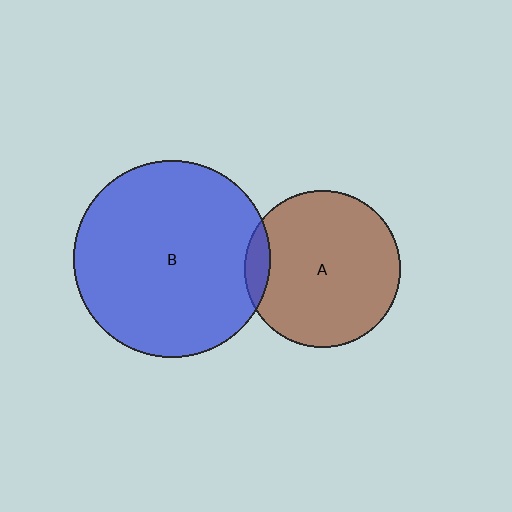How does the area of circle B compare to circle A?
Approximately 1.6 times.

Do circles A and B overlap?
Yes.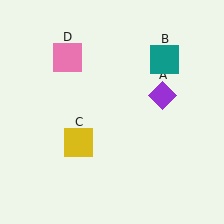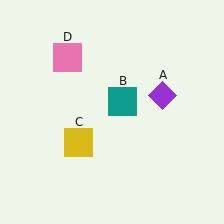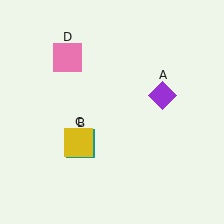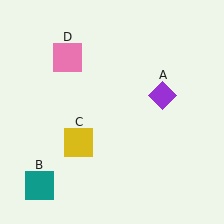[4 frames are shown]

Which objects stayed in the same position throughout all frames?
Purple diamond (object A) and yellow square (object C) and pink square (object D) remained stationary.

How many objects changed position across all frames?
1 object changed position: teal square (object B).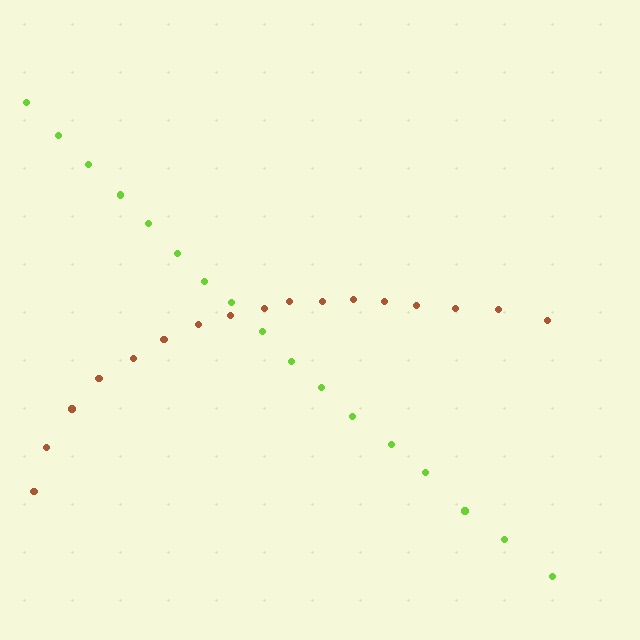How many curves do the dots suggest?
There are 2 distinct paths.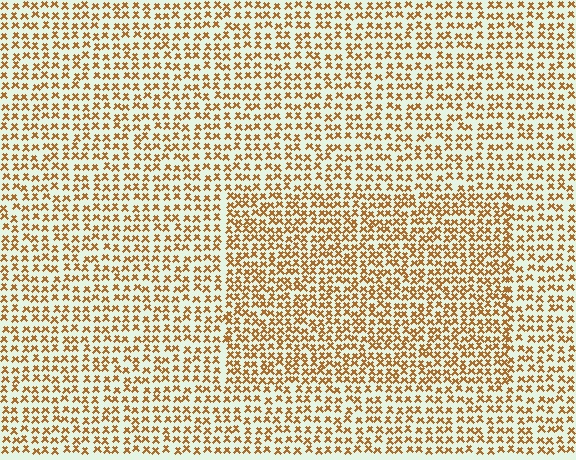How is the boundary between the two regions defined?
The boundary is defined by a change in element density (approximately 1.5x ratio). All elements are the same color, size, and shape.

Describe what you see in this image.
The image contains small brown elements arranged at two different densities. A rectangle-shaped region is visible where the elements are more densely packed than the surrounding area.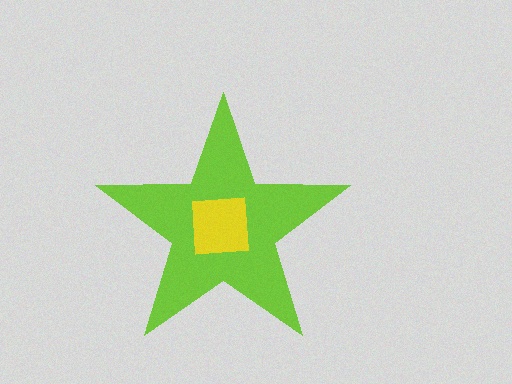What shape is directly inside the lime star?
The yellow square.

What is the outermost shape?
The lime star.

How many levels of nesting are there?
2.